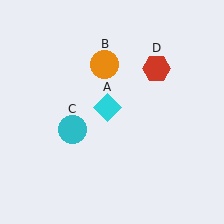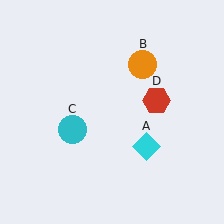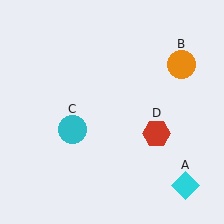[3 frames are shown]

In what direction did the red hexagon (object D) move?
The red hexagon (object D) moved down.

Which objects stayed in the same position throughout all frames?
Cyan circle (object C) remained stationary.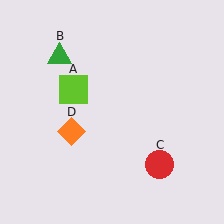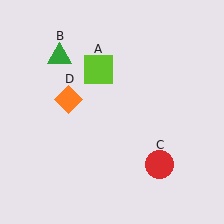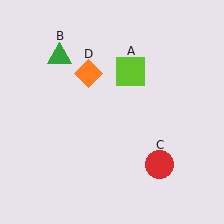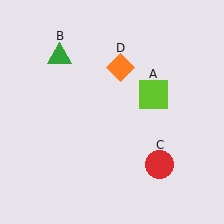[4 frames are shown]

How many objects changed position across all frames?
2 objects changed position: lime square (object A), orange diamond (object D).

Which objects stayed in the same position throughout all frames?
Green triangle (object B) and red circle (object C) remained stationary.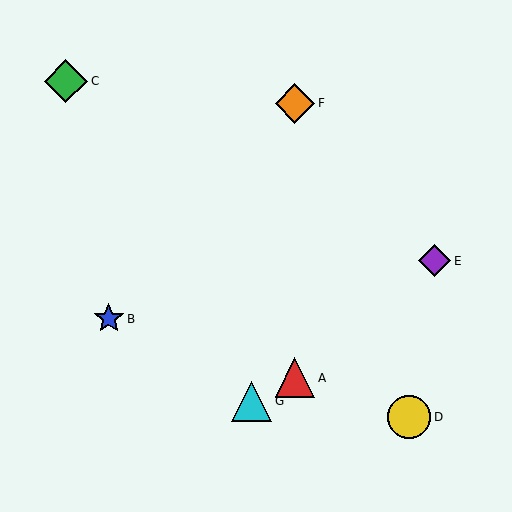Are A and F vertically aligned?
Yes, both are at x≈295.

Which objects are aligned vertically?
Objects A, F are aligned vertically.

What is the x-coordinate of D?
Object D is at x≈409.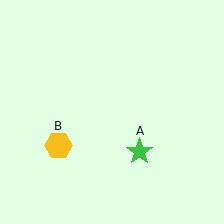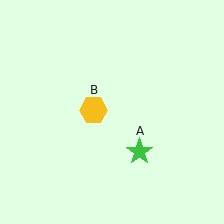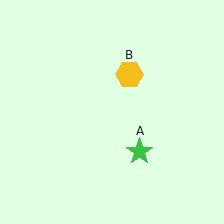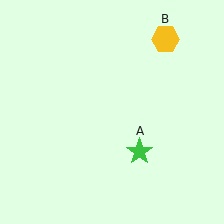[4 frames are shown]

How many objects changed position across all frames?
1 object changed position: yellow hexagon (object B).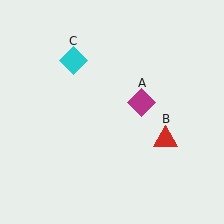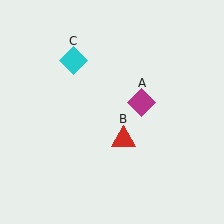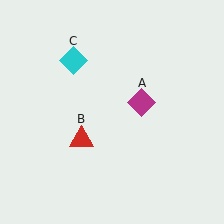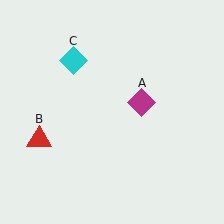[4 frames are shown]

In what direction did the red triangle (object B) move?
The red triangle (object B) moved left.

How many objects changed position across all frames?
1 object changed position: red triangle (object B).